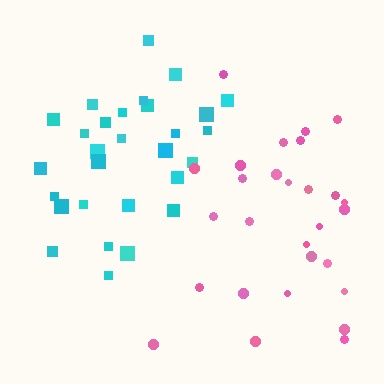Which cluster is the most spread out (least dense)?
Pink.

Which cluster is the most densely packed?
Cyan.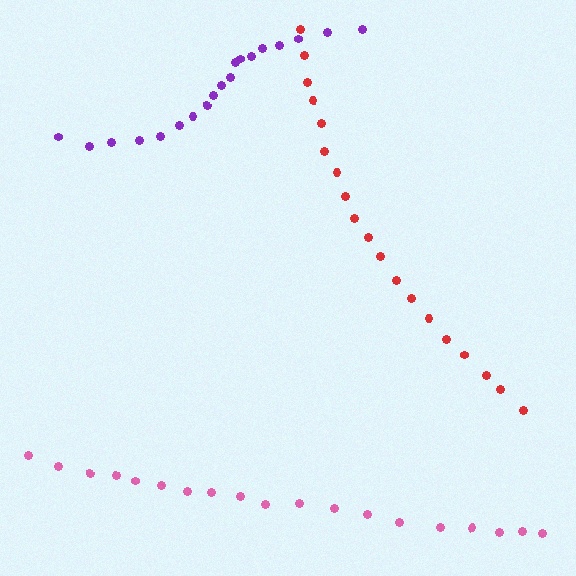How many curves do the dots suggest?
There are 3 distinct paths.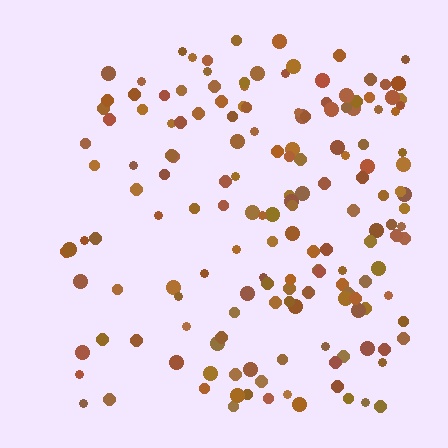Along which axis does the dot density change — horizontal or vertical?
Horizontal.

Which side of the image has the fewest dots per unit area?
The left.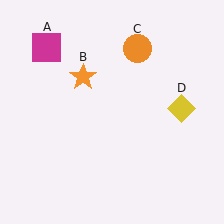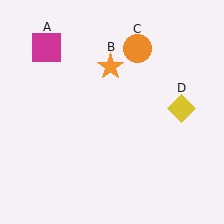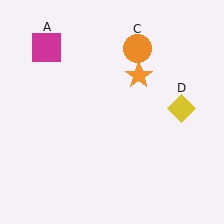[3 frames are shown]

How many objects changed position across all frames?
1 object changed position: orange star (object B).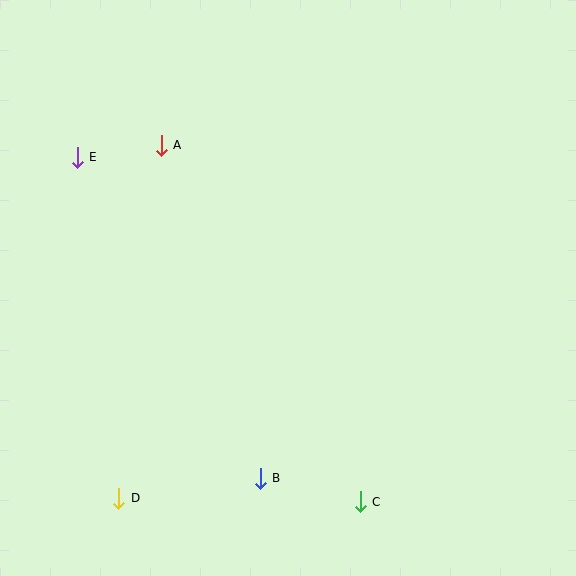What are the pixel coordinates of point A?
Point A is at (161, 145).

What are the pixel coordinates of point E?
Point E is at (77, 157).